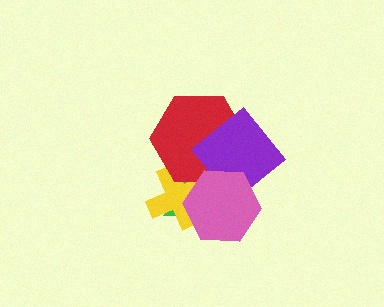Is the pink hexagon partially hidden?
No, no other shape covers it.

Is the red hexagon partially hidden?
Yes, it is partially covered by another shape.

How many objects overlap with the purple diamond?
3 objects overlap with the purple diamond.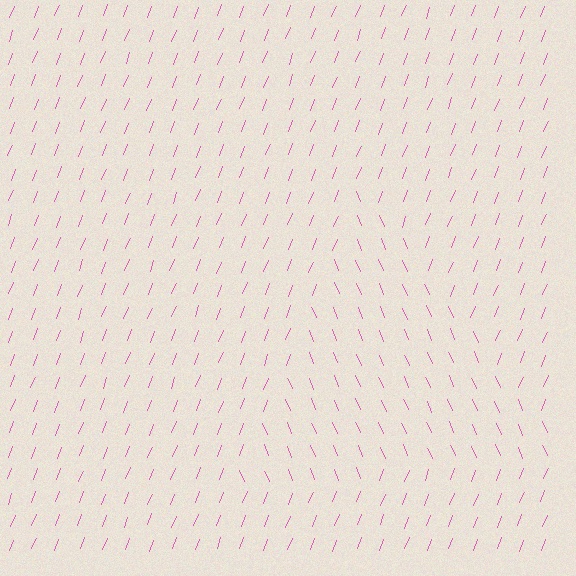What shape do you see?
I see a triangle.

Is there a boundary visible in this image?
Yes, there is a texture boundary formed by a change in line orientation.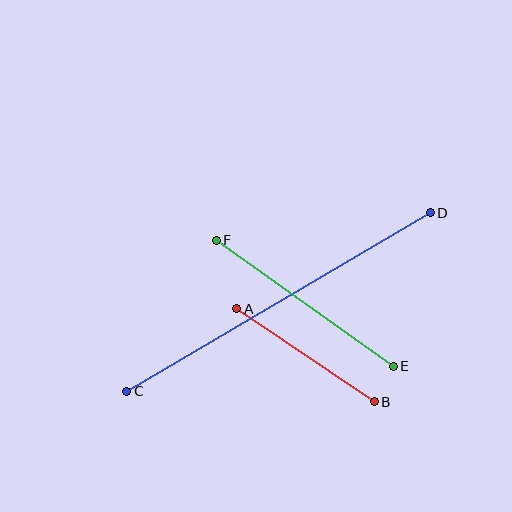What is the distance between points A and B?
The distance is approximately 166 pixels.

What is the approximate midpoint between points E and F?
The midpoint is at approximately (305, 303) pixels.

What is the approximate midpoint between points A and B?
The midpoint is at approximately (305, 355) pixels.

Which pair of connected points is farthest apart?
Points C and D are farthest apart.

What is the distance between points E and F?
The distance is approximately 217 pixels.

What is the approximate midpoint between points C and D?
The midpoint is at approximately (278, 302) pixels.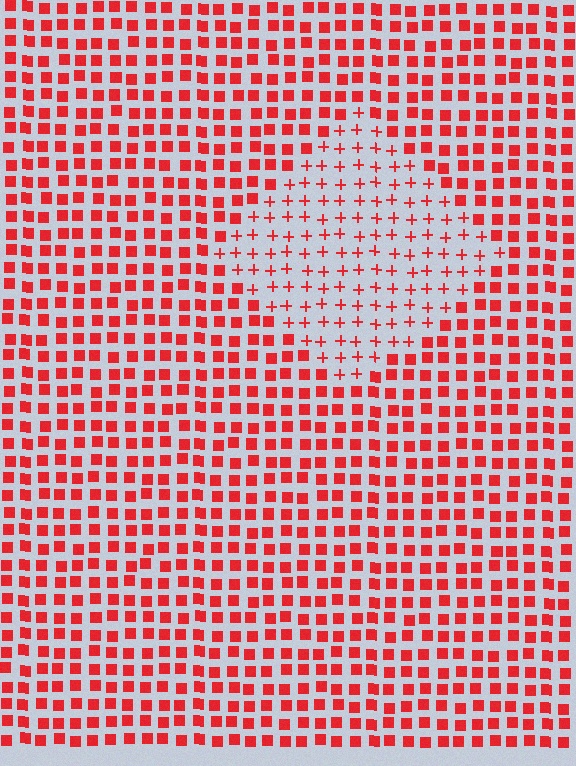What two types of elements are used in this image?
The image uses plus signs inside the diamond region and squares outside it.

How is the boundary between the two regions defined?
The boundary is defined by a change in element shape: plus signs inside vs. squares outside. All elements share the same color and spacing.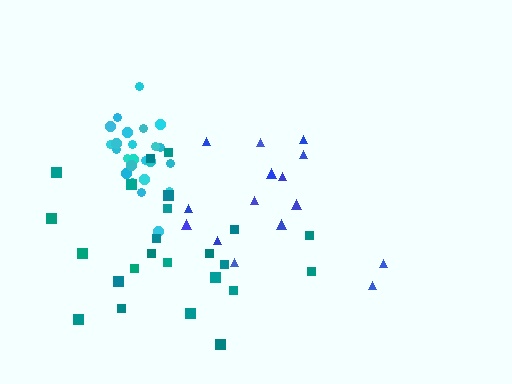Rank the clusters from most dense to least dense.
cyan, teal, blue.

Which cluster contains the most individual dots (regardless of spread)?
Cyan (24).